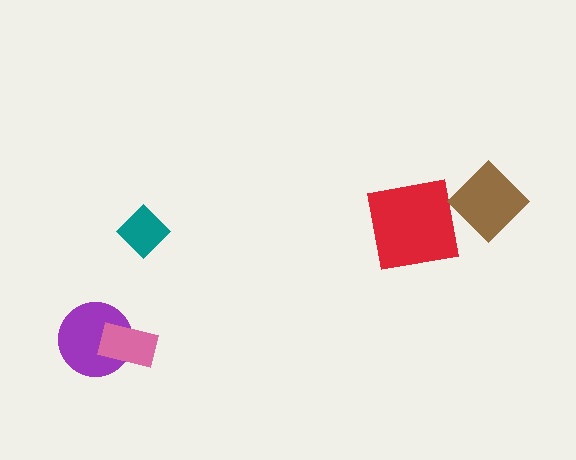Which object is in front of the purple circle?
The pink rectangle is in front of the purple circle.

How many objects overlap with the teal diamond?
0 objects overlap with the teal diamond.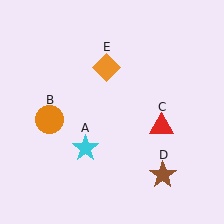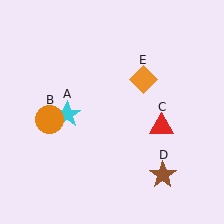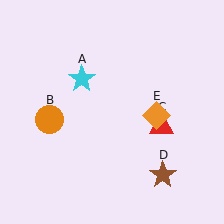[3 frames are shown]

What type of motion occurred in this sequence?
The cyan star (object A), orange diamond (object E) rotated clockwise around the center of the scene.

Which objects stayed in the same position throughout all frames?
Orange circle (object B) and red triangle (object C) and brown star (object D) remained stationary.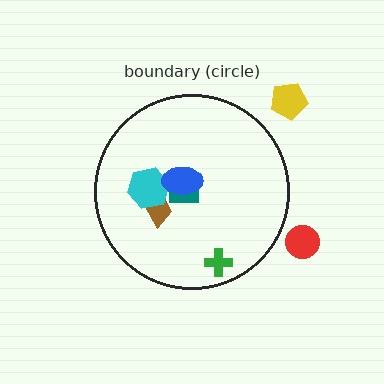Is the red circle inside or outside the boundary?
Outside.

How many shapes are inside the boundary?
5 inside, 2 outside.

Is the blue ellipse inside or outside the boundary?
Inside.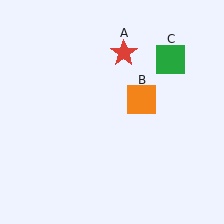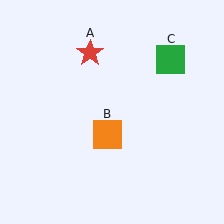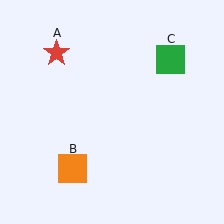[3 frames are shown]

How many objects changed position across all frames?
2 objects changed position: red star (object A), orange square (object B).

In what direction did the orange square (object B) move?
The orange square (object B) moved down and to the left.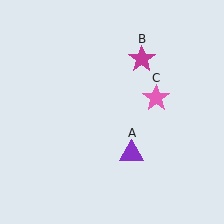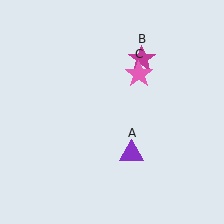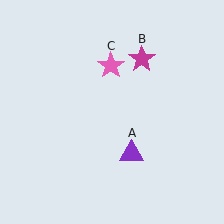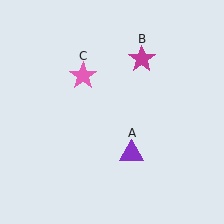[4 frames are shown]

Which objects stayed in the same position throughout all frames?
Purple triangle (object A) and magenta star (object B) remained stationary.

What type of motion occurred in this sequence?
The pink star (object C) rotated counterclockwise around the center of the scene.